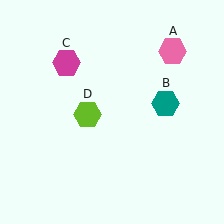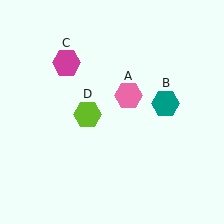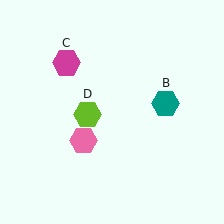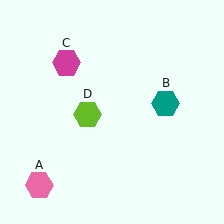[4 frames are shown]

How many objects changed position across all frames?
1 object changed position: pink hexagon (object A).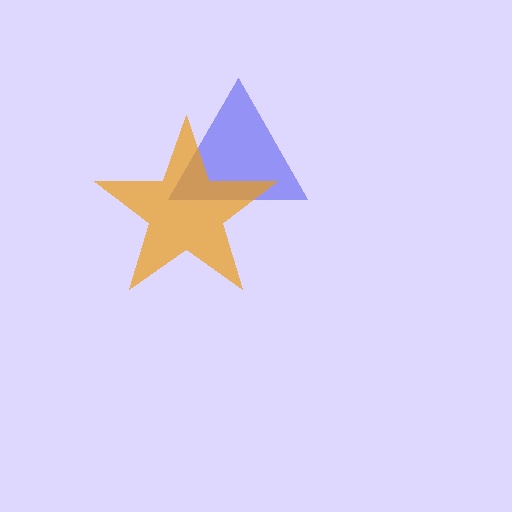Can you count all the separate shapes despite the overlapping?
Yes, there are 2 separate shapes.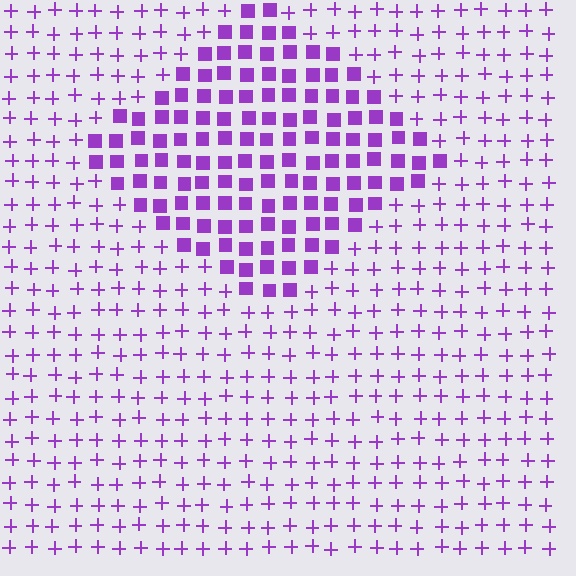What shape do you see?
I see a diamond.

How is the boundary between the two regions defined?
The boundary is defined by a change in element shape: squares inside vs. plus signs outside. All elements share the same color and spacing.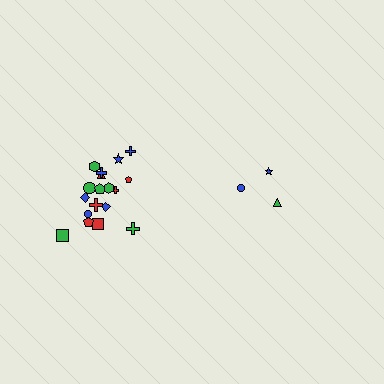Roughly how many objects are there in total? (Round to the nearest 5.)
Roughly 20 objects in total.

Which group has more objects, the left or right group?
The left group.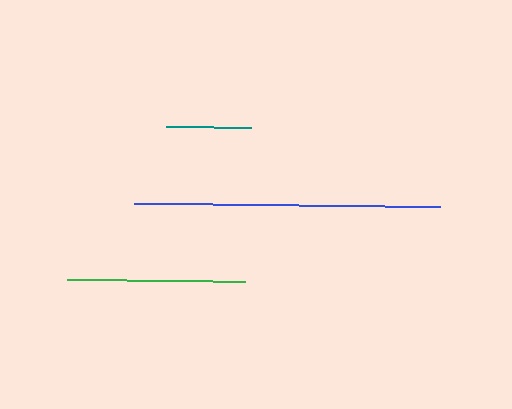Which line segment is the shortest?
The teal line is the shortest at approximately 85 pixels.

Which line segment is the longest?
The blue line is the longest at approximately 306 pixels.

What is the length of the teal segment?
The teal segment is approximately 85 pixels long.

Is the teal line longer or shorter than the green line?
The green line is longer than the teal line.